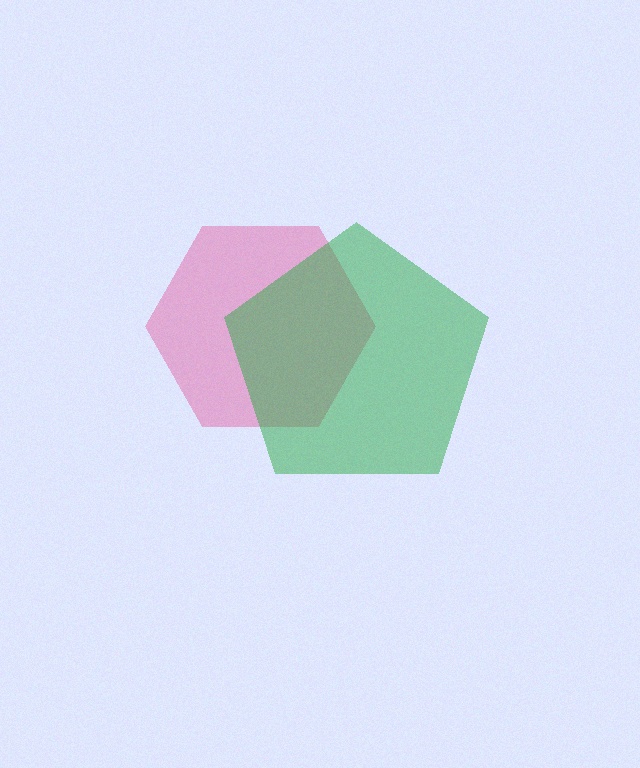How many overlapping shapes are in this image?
There are 2 overlapping shapes in the image.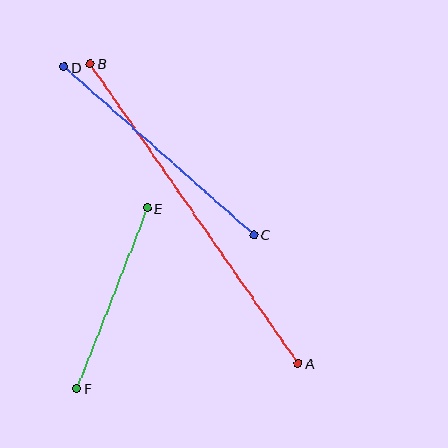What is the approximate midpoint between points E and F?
The midpoint is at approximately (112, 298) pixels.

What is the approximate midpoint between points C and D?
The midpoint is at approximately (159, 151) pixels.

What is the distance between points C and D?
The distance is approximately 253 pixels.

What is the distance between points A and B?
The distance is approximately 365 pixels.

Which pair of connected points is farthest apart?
Points A and B are farthest apart.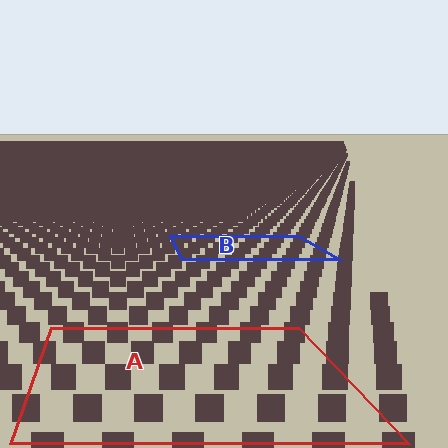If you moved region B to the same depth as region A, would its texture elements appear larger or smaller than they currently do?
They would appear larger. At a closer depth, the same texture elements are projected at a bigger on-screen size.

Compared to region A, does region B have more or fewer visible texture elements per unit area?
Region B has more texture elements per unit area — they are packed more densely because it is farther away.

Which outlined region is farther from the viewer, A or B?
Region B is farther from the viewer — the texture elements inside it appear smaller and more densely packed.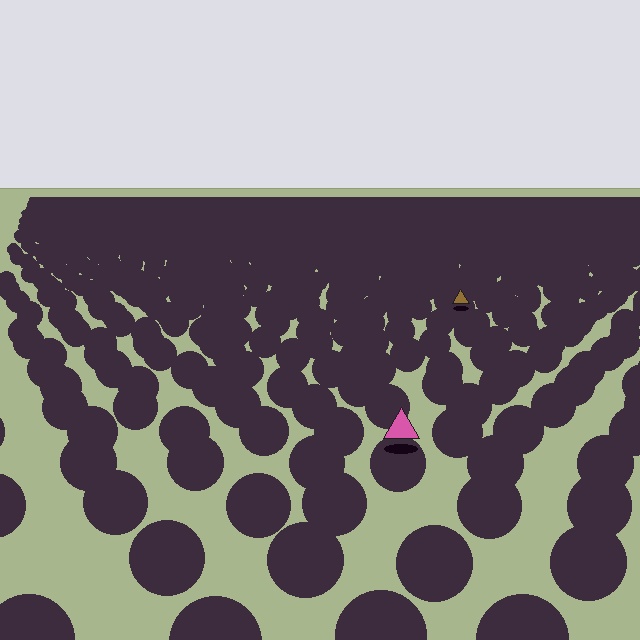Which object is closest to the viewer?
The pink triangle is closest. The texture marks near it are larger and more spread out.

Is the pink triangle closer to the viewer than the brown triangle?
Yes. The pink triangle is closer — you can tell from the texture gradient: the ground texture is coarser near it.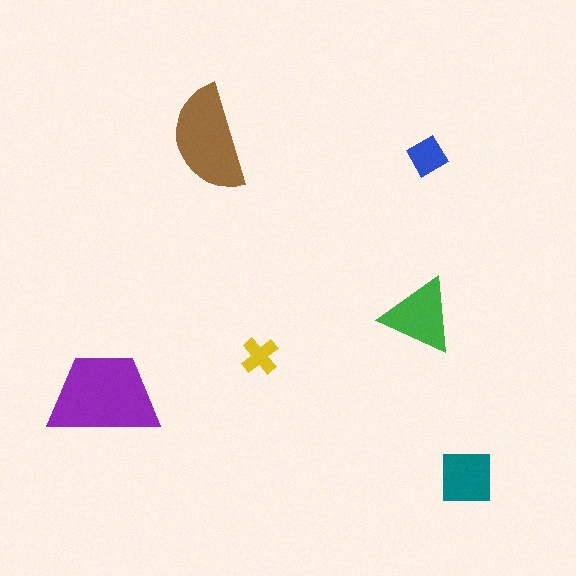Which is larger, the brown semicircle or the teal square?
The brown semicircle.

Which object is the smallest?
The yellow cross.